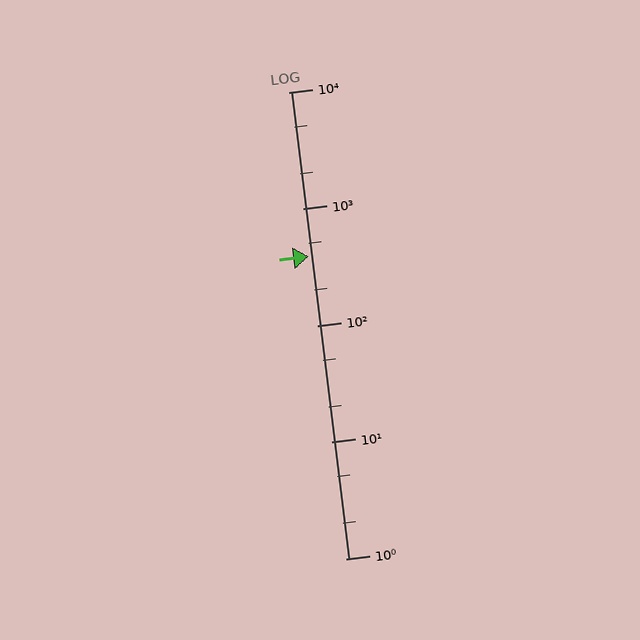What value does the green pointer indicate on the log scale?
The pointer indicates approximately 390.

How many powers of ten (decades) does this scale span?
The scale spans 4 decades, from 1 to 10000.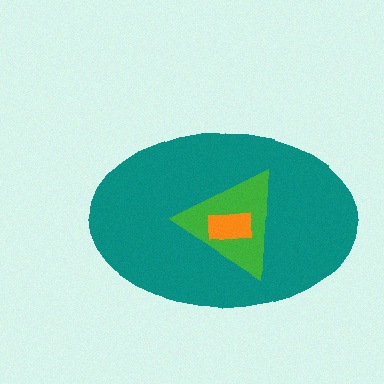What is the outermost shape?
The teal ellipse.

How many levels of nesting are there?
3.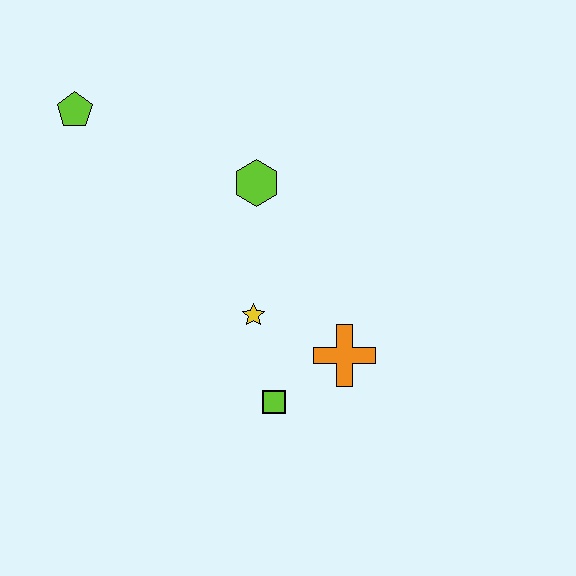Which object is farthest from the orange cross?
The lime pentagon is farthest from the orange cross.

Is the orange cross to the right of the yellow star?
Yes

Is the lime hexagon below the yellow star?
No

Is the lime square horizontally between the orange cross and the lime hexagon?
Yes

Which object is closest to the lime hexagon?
The yellow star is closest to the lime hexagon.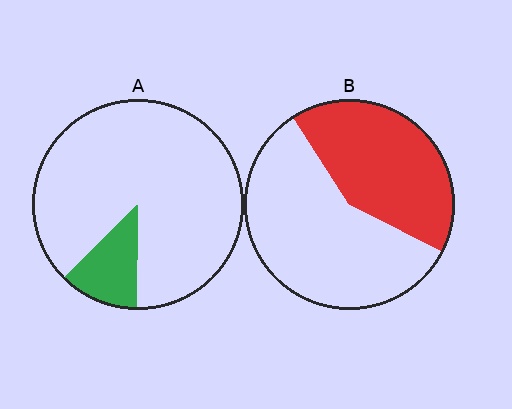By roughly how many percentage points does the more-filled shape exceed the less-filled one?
By roughly 30 percentage points (B over A).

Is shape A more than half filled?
No.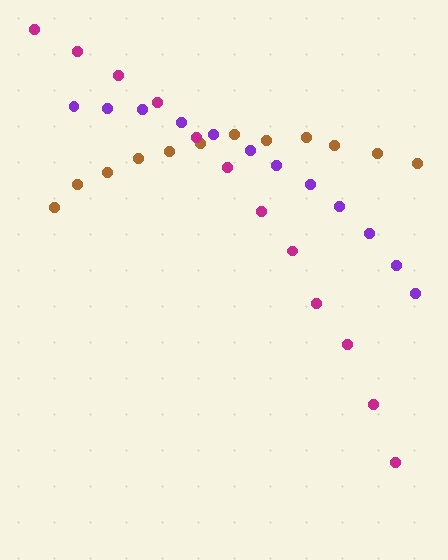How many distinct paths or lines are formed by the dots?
There are 3 distinct paths.